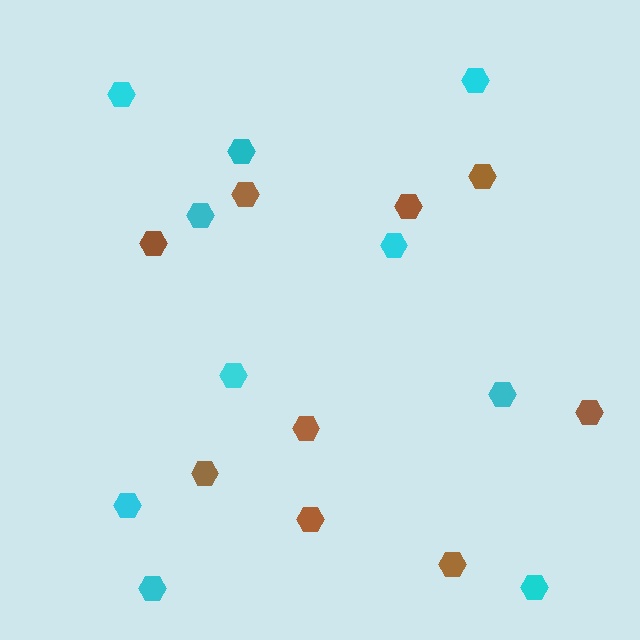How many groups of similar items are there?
There are 2 groups: one group of cyan hexagons (10) and one group of brown hexagons (9).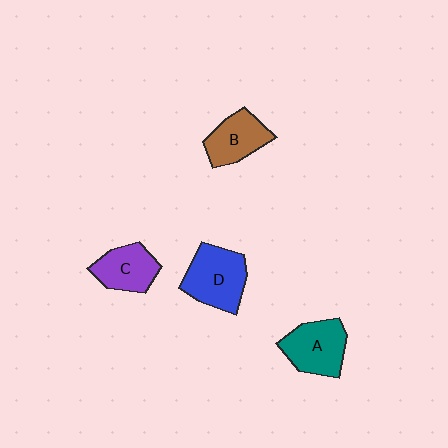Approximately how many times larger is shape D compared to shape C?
Approximately 1.3 times.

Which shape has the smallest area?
Shape C (purple).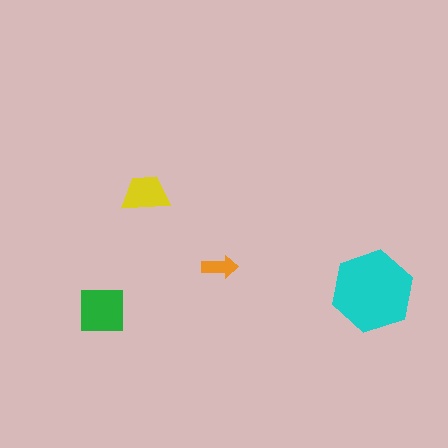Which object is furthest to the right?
The cyan hexagon is rightmost.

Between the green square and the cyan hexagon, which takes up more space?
The cyan hexagon.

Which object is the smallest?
The orange arrow.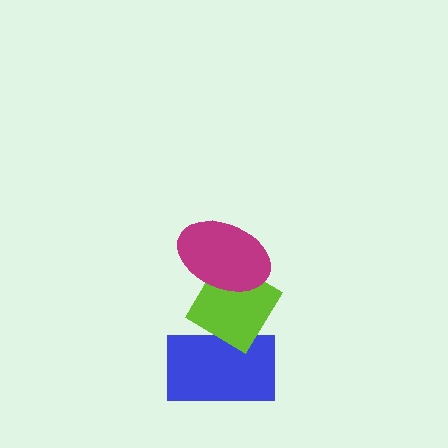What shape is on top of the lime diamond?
The magenta ellipse is on top of the lime diamond.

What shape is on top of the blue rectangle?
The lime diamond is on top of the blue rectangle.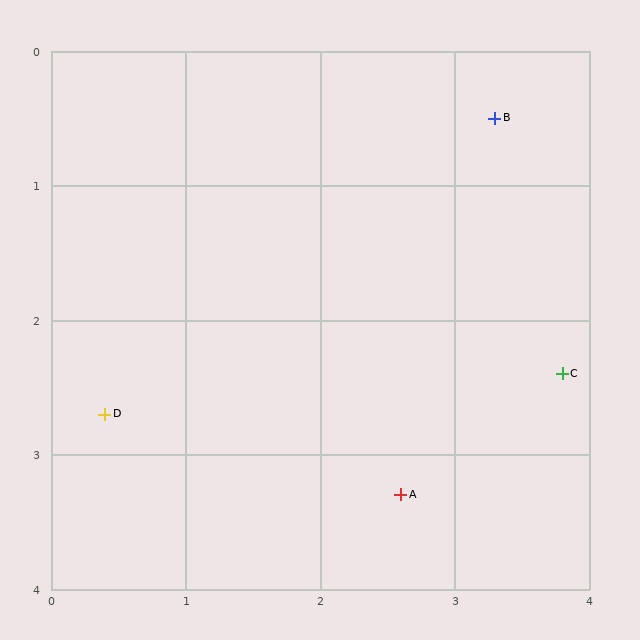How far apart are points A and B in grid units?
Points A and B are about 2.9 grid units apart.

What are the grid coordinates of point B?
Point B is at approximately (3.3, 0.5).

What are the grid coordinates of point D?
Point D is at approximately (0.4, 2.7).